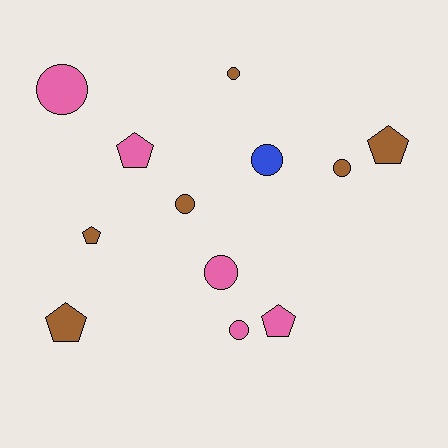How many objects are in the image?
There are 12 objects.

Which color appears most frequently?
Brown, with 6 objects.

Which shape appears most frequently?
Circle, with 7 objects.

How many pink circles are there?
There are 3 pink circles.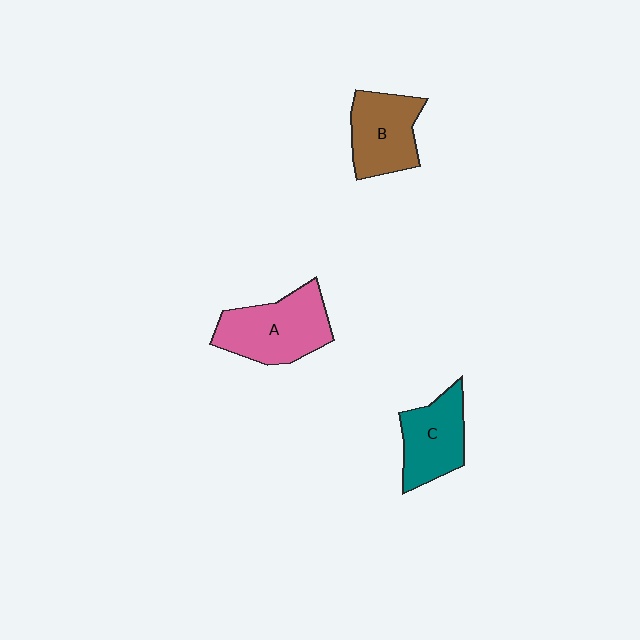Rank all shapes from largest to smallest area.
From largest to smallest: A (pink), B (brown), C (teal).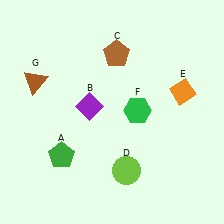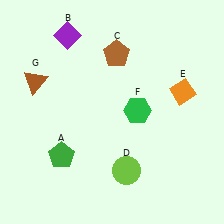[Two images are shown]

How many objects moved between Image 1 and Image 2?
1 object moved between the two images.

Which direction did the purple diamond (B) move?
The purple diamond (B) moved up.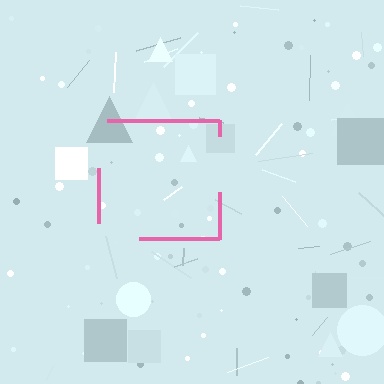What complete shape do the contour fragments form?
The contour fragments form a square.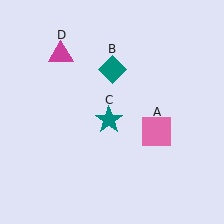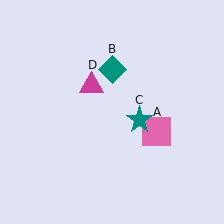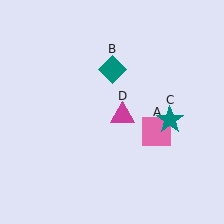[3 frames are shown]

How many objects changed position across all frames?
2 objects changed position: teal star (object C), magenta triangle (object D).